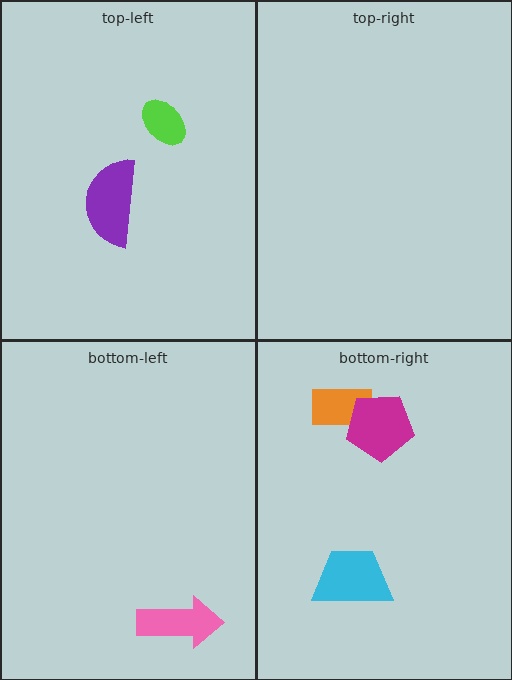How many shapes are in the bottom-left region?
1.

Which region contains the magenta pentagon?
The bottom-right region.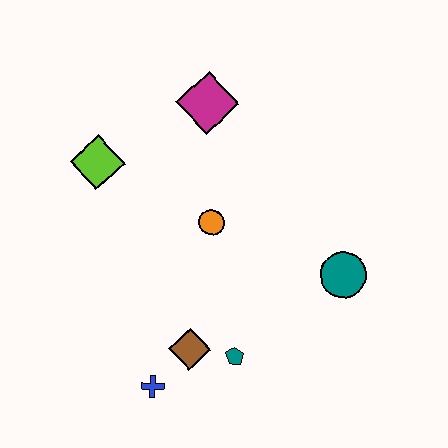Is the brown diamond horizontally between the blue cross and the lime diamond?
No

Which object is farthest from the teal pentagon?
The magenta diamond is farthest from the teal pentagon.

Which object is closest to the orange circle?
The magenta diamond is closest to the orange circle.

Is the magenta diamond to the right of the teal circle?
No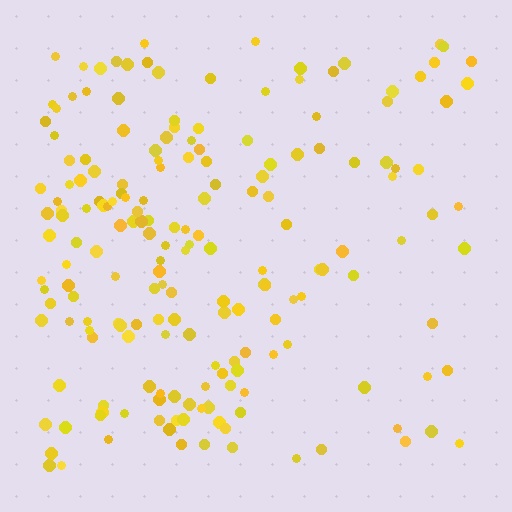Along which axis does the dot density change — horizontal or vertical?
Horizontal.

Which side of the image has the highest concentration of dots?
The left.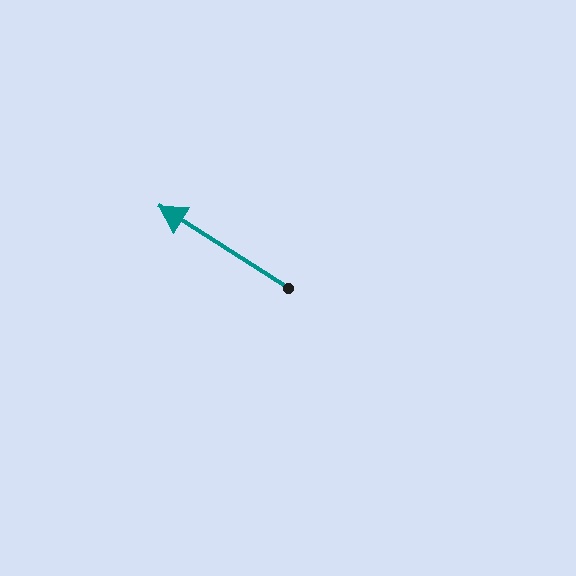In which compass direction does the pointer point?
Northwest.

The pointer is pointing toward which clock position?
Roughly 10 o'clock.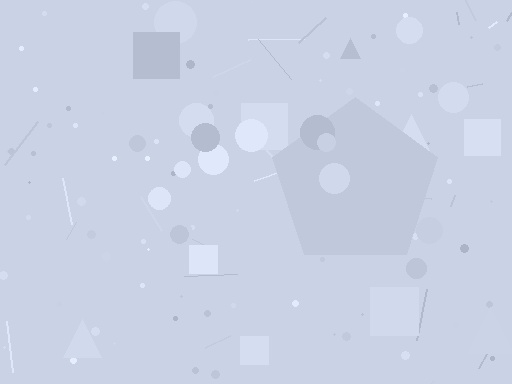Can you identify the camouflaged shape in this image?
The camouflaged shape is a pentagon.